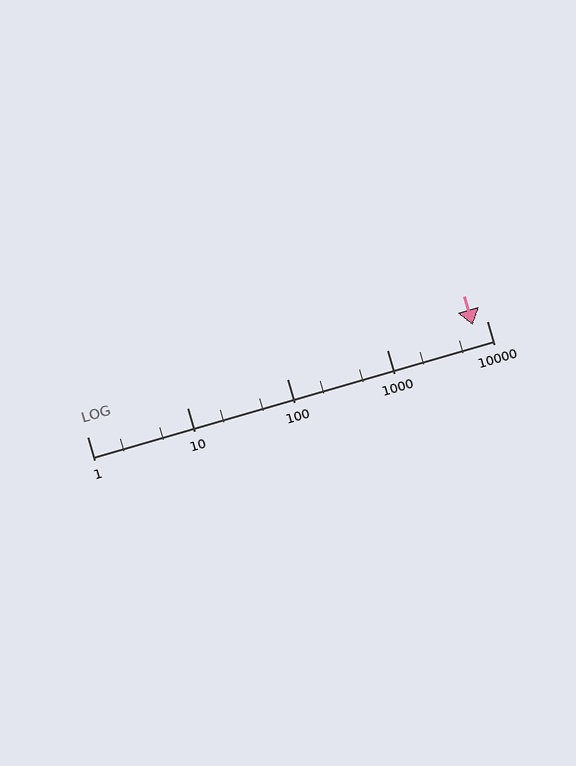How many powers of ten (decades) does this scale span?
The scale spans 4 decades, from 1 to 10000.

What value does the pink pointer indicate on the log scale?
The pointer indicates approximately 7200.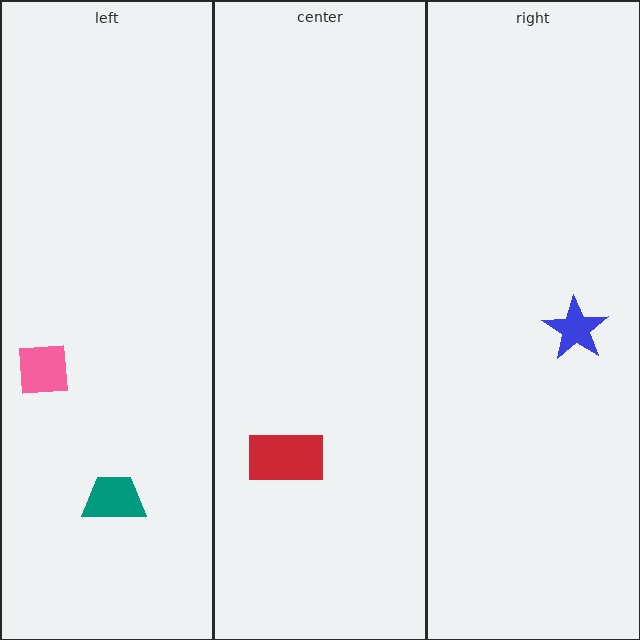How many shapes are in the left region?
2.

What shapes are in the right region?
The blue star.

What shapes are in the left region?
The teal trapezoid, the pink square.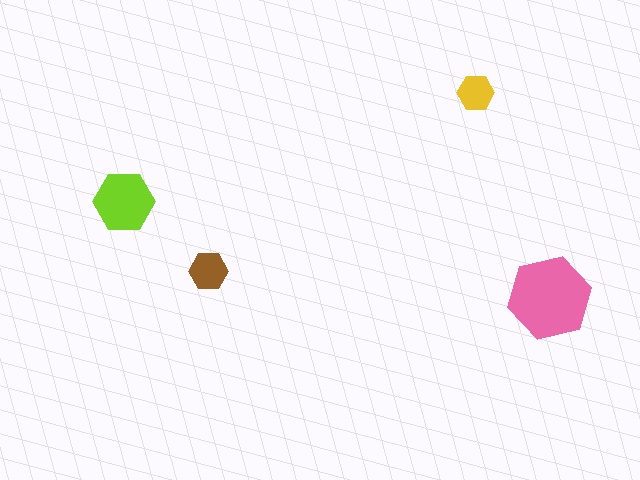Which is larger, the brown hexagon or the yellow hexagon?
The brown one.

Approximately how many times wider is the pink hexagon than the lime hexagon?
About 1.5 times wider.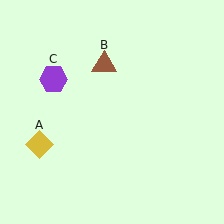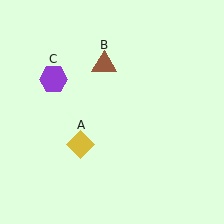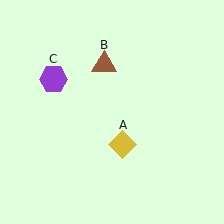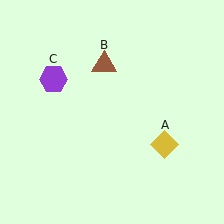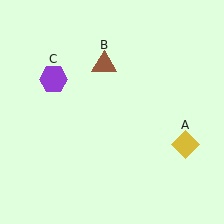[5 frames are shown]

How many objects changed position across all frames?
1 object changed position: yellow diamond (object A).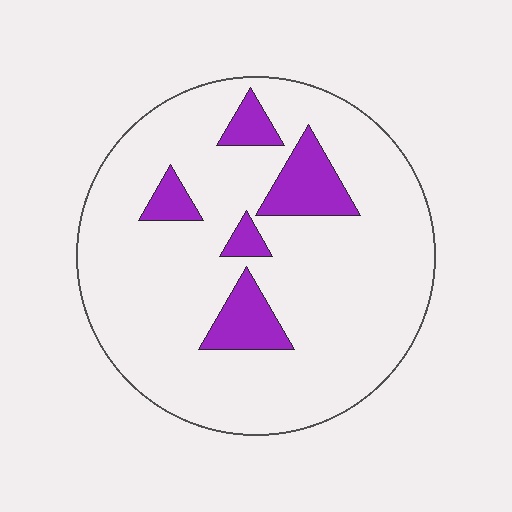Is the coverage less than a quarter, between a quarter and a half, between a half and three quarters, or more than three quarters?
Less than a quarter.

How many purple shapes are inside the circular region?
5.